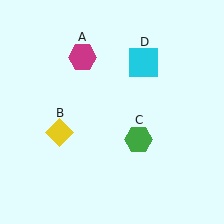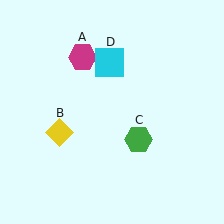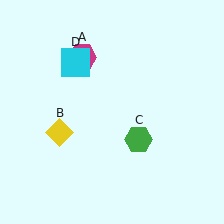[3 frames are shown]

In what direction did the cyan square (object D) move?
The cyan square (object D) moved left.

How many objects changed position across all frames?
1 object changed position: cyan square (object D).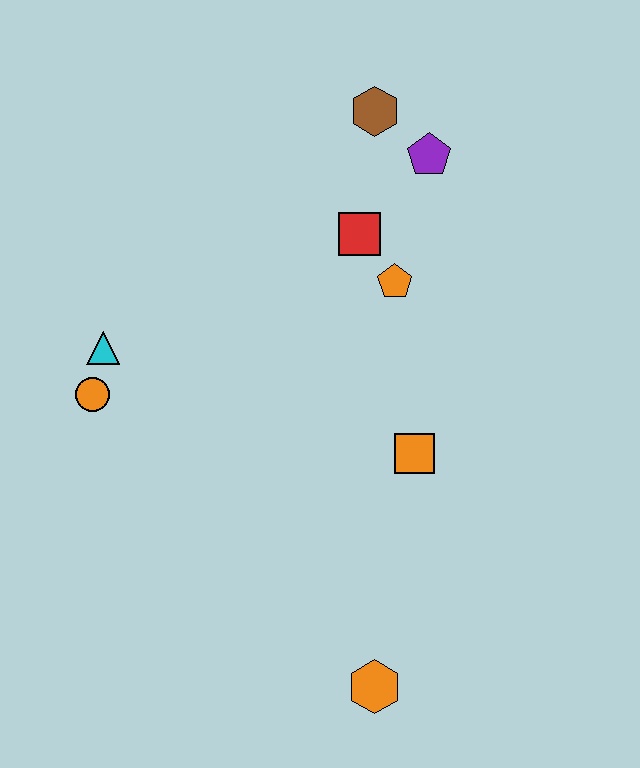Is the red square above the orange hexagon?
Yes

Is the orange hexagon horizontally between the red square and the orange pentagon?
Yes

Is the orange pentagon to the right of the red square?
Yes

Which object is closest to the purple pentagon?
The brown hexagon is closest to the purple pentagon.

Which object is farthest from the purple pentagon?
The orange hexagon is farthest from the purple pentagon.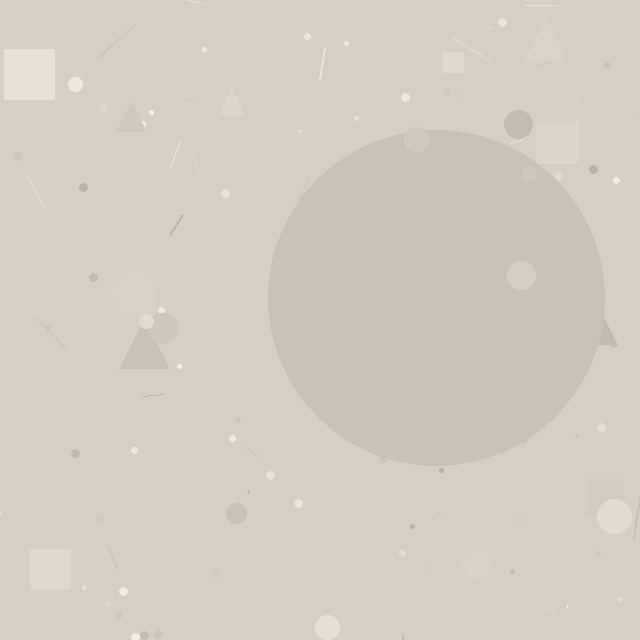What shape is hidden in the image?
A circle is hidden in the image.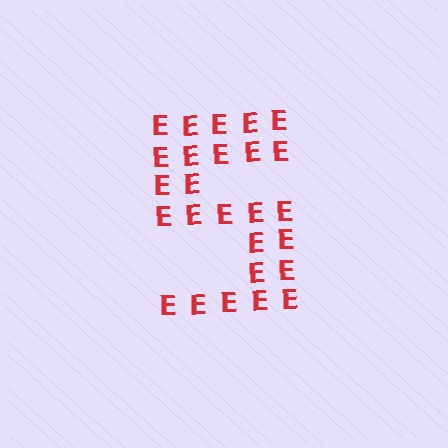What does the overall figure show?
The overall figure shows the digit 5.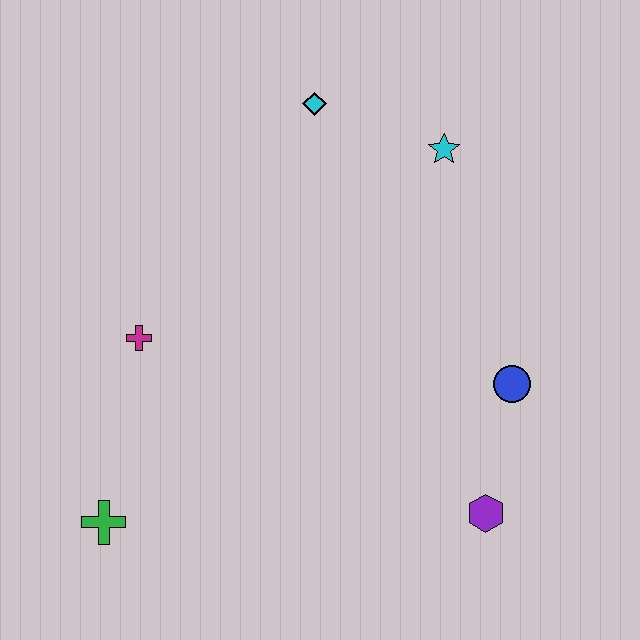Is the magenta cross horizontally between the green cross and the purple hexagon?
Yes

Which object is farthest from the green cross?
The cyan star is farthest from the green cross.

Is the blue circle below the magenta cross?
Yes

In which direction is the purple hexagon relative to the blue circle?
The purple hexagon is below the blue circle.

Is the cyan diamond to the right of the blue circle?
No